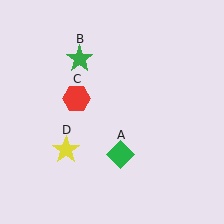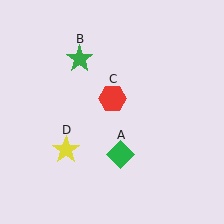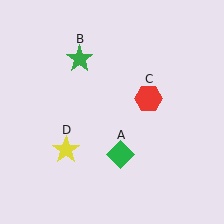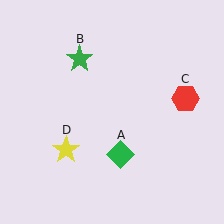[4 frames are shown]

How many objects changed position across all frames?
1 object changed position: red hexagon (object C).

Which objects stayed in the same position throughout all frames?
Green diamond (object A) and green star (object B) and yellow star (object D) remained stationary.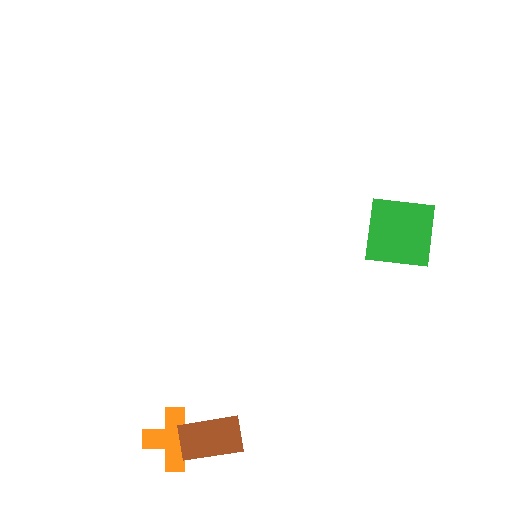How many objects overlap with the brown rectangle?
1 object overlaps with the brown rectangle.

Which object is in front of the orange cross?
The brown rectangle is in front of the orange cross.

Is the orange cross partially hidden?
Yes, it is partially covered by another shape.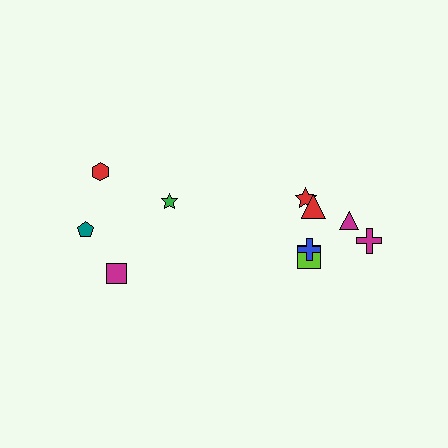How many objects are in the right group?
There are 6 objects.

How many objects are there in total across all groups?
There are 10 objects.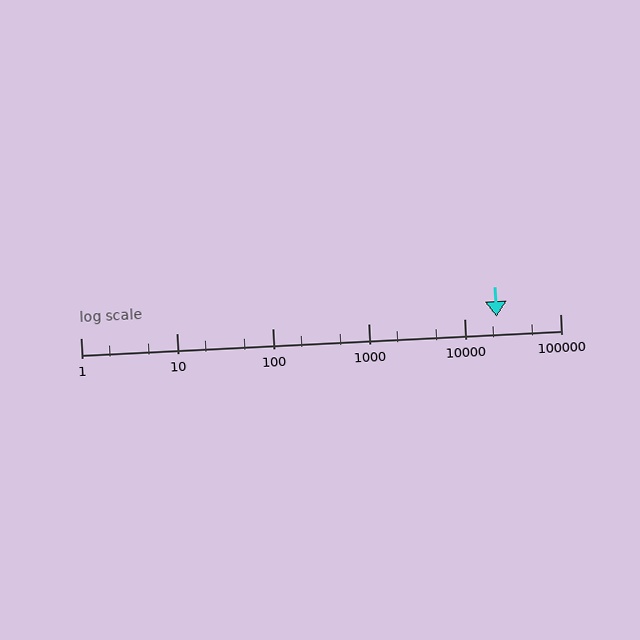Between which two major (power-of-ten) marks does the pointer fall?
The pointer is between 10000 and 100000.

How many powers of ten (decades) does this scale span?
The scale spans 5 decades, from 1 to 100000.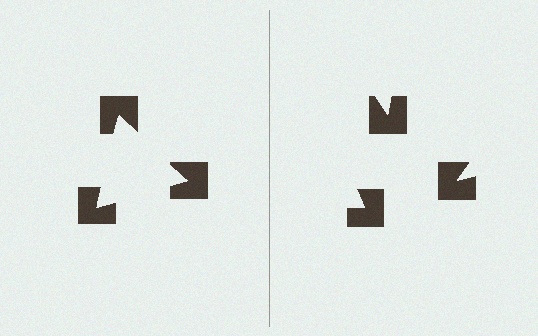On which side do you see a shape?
An illusory triangle appears on the left side. On the right side the wedge cuts are rotated, so no coherent shape forms.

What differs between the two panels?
The notched squares are positioned identically on both sides; only the wedge orientations differ. On the left they align to a triangle; on the right they are misaligned.